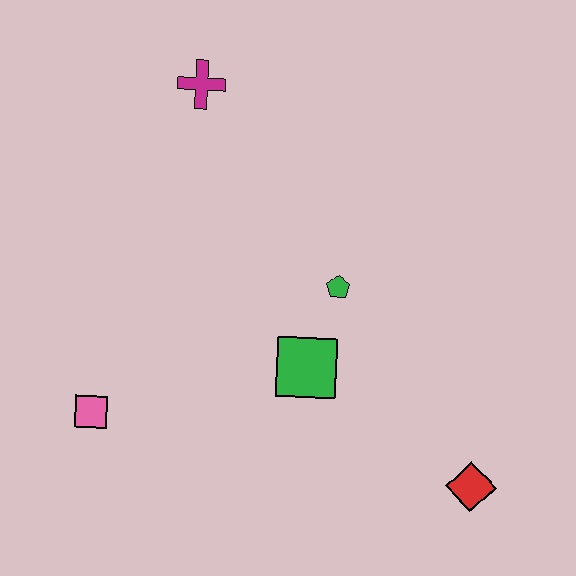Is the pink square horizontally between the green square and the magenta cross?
No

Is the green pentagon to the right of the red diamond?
No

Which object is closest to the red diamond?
The green square is closest to the red diamond.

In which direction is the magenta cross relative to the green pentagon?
The magenta cross is above the green pentagon.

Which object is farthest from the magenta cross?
The red diamond is farthest from the magenta cross.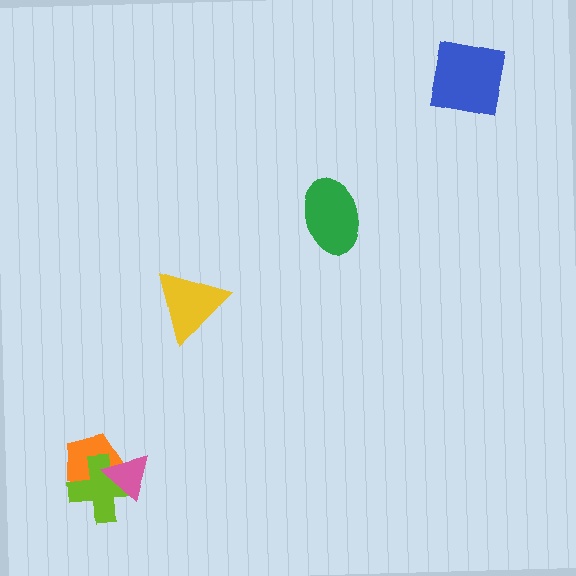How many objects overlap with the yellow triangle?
0 objects overlap with the yellow triangle.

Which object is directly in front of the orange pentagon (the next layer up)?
The lime cross is directly in front of the orange pentagon.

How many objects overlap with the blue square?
0 objects overlap with the blue square.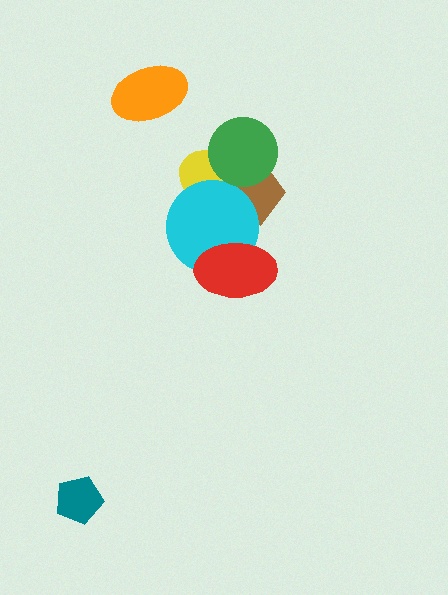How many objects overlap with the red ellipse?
1 object overlaps with the red ellipse.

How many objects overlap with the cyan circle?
3 objects overlap with the cyan circle.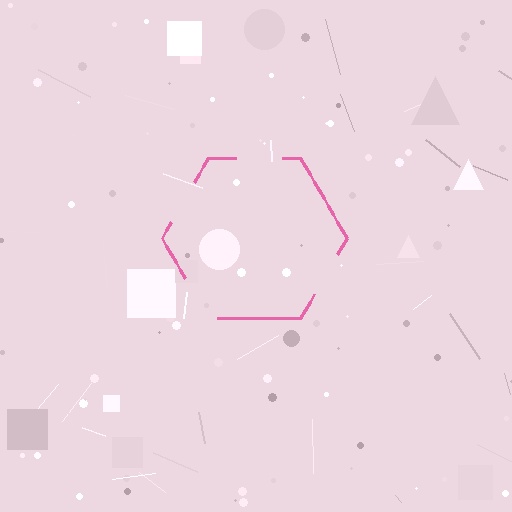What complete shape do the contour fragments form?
The contour fragments form a hexagon.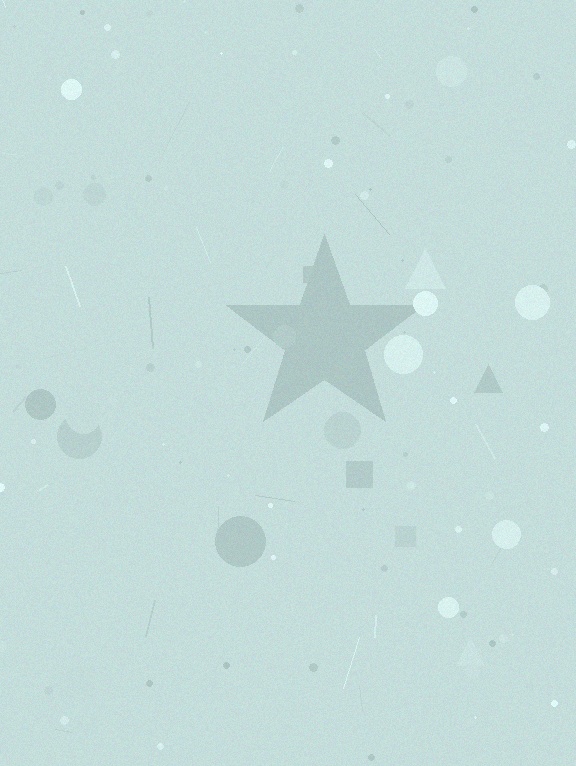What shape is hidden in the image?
A star is hidden in the image.